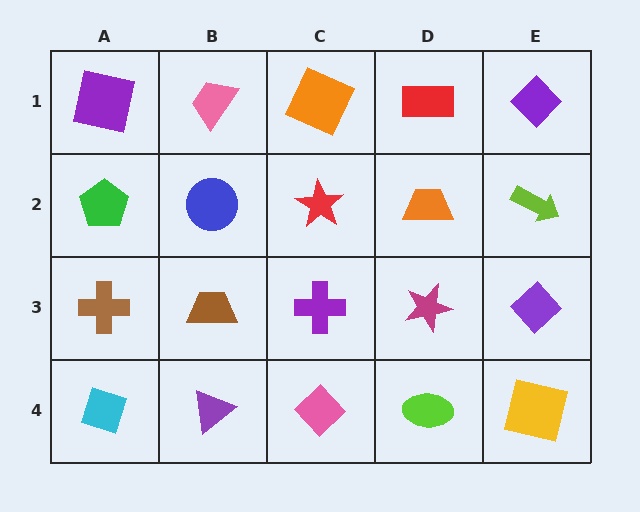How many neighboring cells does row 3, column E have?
3.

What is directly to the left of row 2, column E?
An orange trapezoid.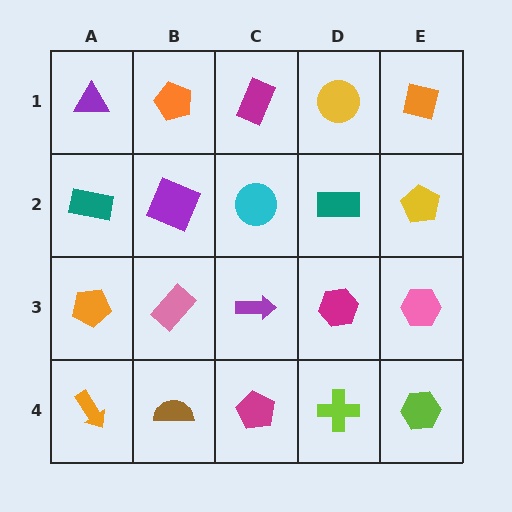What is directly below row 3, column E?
A lime hexagon.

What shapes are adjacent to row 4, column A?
An orange pentagon (row 3, column A), a brown semicircle (row 4, column B).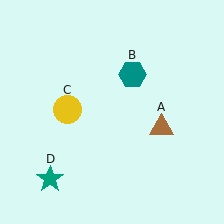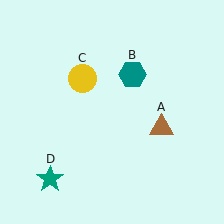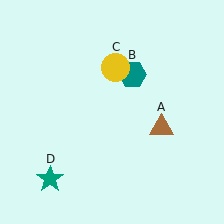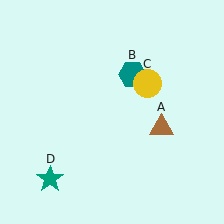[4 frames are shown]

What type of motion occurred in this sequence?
The yellow circle (object C) rotated clockwise around the center of the scene.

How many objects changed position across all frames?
1 object changed position: yellow circle (object C).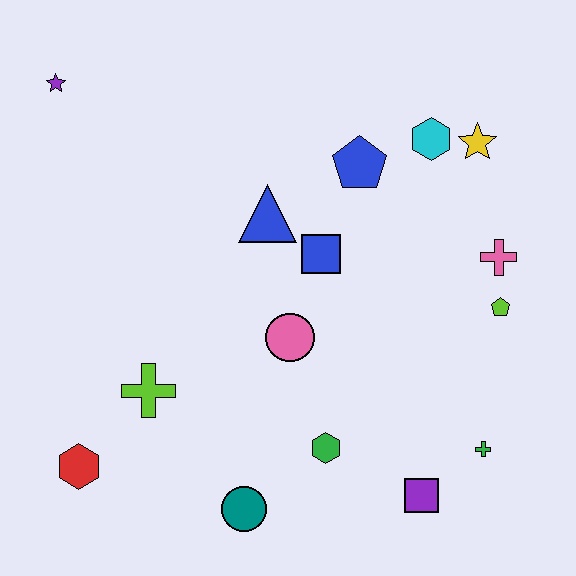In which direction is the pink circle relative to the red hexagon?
The pink circle is to the right of the red hexagon.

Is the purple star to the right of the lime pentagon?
No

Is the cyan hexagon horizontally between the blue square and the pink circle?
No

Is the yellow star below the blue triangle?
No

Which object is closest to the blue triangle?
The blue square is closest to the blue triangle.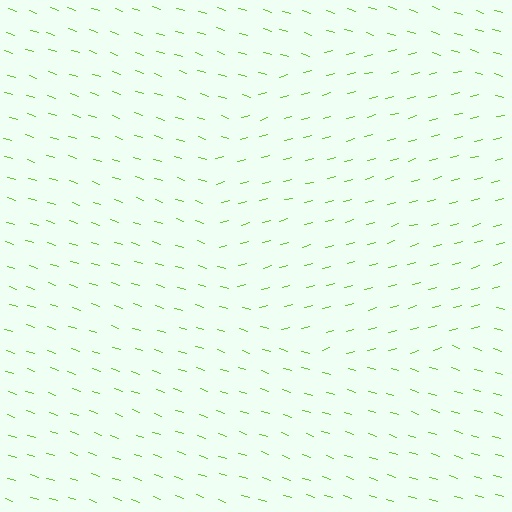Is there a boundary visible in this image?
Yes, there is a texture boundary formed by a change in line orientation.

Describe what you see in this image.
The image is filled with small lime line segments. A circle region in the image has lines oriented differently from the surrounding lines, creating a visible texture boundary.